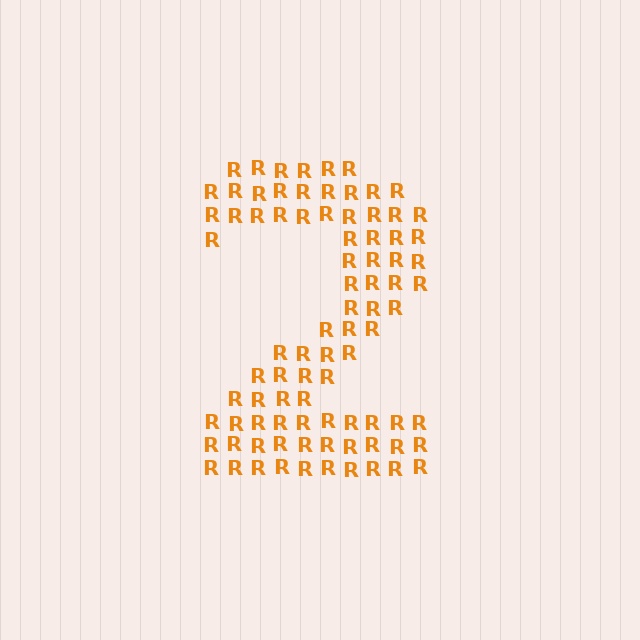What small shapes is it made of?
It is made of small letter R's.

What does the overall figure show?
The overall figure shows the digit 2.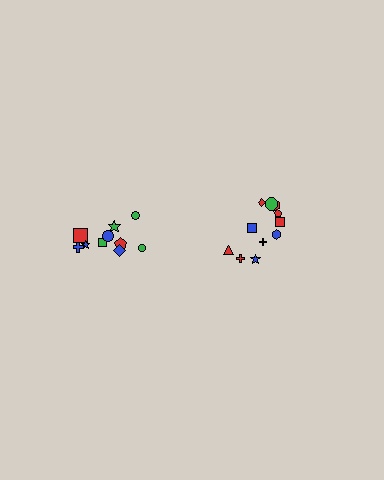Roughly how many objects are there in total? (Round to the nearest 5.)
Roughly 20 objects in total.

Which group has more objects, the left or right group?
The right group.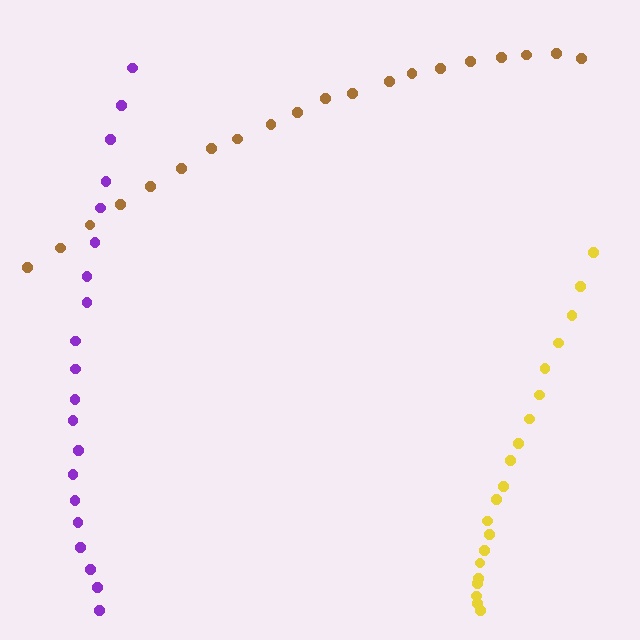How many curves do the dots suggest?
There are 3 distinct paths.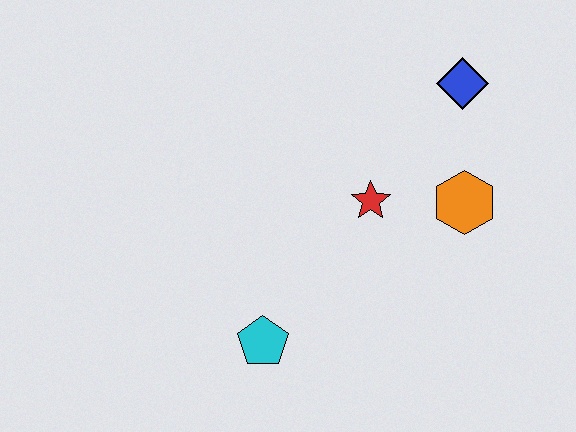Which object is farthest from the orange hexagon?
The cyan pentagon is farthest from the orange hexagon.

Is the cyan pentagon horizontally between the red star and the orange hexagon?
No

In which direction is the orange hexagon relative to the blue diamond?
The orange hexagon is below the blue diamond.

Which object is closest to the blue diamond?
The orange hexagon is closest to the blue diamond.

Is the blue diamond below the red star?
No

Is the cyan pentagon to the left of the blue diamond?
Yes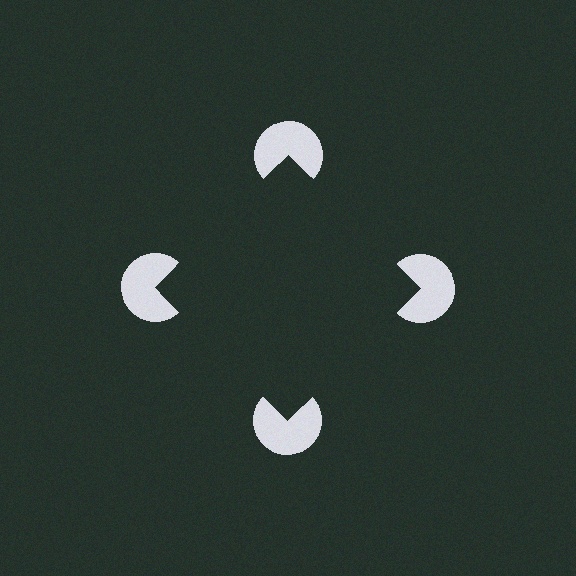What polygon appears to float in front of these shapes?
An illusory square — its edges are inferred from the aligned wedge cuts in the pac-man discs, not physically drawn.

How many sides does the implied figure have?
4 sides.